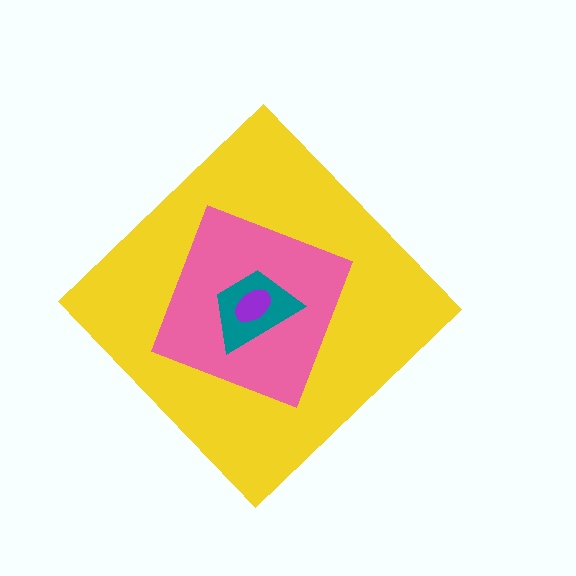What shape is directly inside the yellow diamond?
The pink square.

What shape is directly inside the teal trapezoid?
The purple ellipse.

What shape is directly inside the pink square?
The teal trapezoid.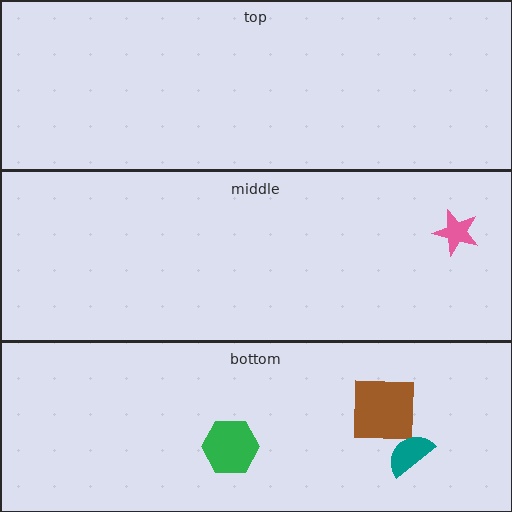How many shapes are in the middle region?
1.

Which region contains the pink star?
The middle region.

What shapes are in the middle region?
The pink star.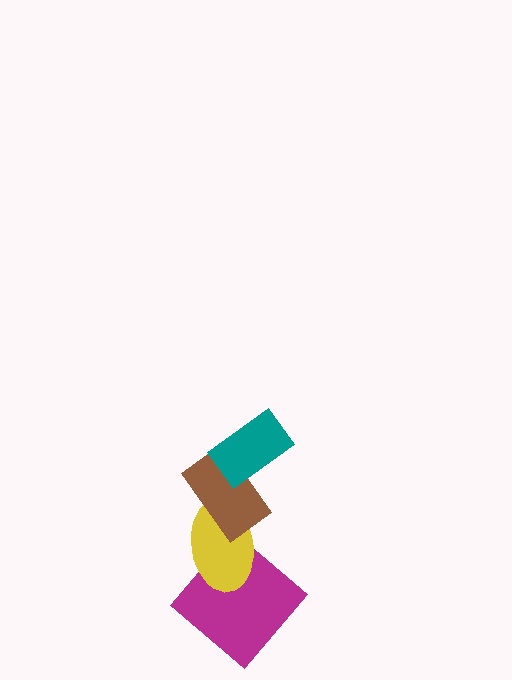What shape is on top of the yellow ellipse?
The brown rectangle is on top of the yellow ellipse.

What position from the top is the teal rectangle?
The teal rectangle is 1st from the top.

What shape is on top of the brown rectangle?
The teal rectangle is on top of the brown rectangle.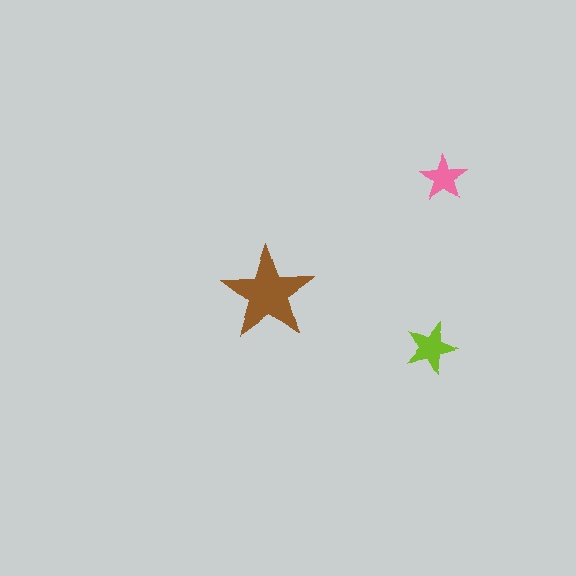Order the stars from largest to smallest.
the brown one, the lime one, the pink one.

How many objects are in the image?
There are 3 objects in the image.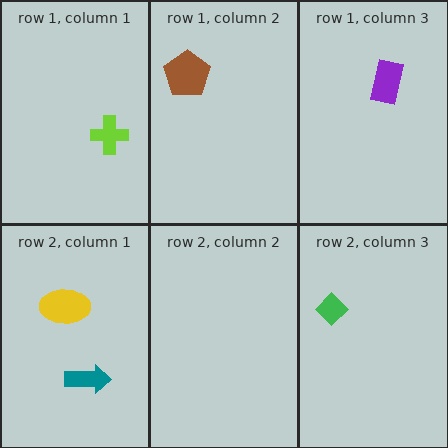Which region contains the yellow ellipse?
The row 2, column 1 region.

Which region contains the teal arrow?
The row 2, column 1 region.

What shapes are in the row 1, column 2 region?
The brown pentagon.